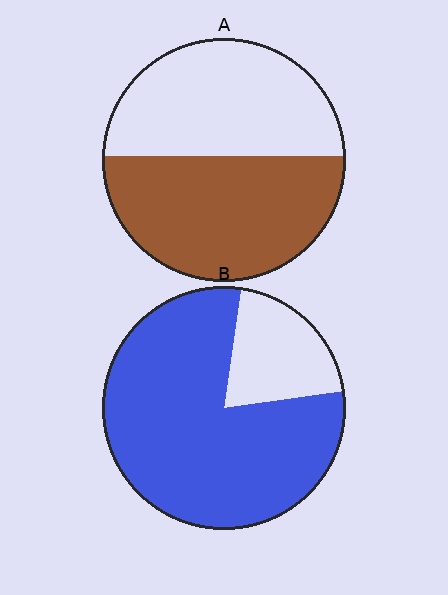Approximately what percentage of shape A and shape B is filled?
A is approximately 50% and B is approximately 80%.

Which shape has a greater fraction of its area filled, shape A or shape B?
Shape B.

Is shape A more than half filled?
Roughly half.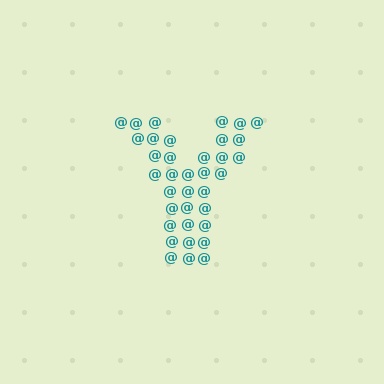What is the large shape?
The large shape is the letter Y.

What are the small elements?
The small elements are at signs.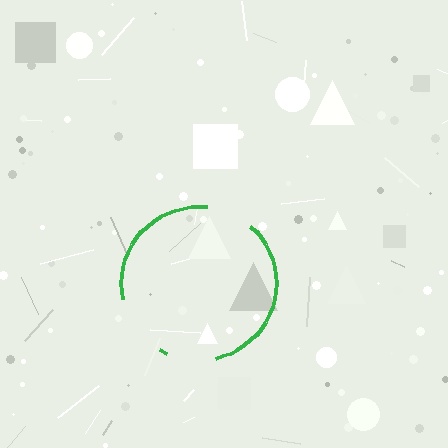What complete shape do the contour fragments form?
The contour fragments form a circle.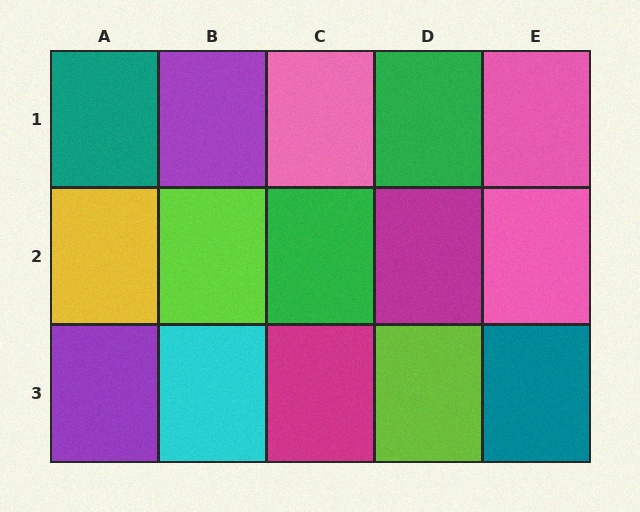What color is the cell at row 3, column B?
Cyan.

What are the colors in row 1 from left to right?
Teal, purple, pink, green, pink.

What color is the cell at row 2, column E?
Pink.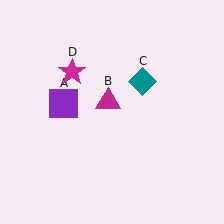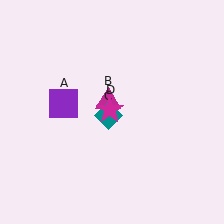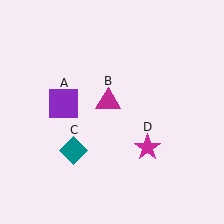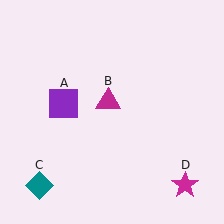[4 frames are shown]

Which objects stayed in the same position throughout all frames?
Purple square (object A) and magenta triangle (object B) remained stationary.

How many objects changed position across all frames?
2 objects changed position: teal diamond (object C), magenta star (object D).